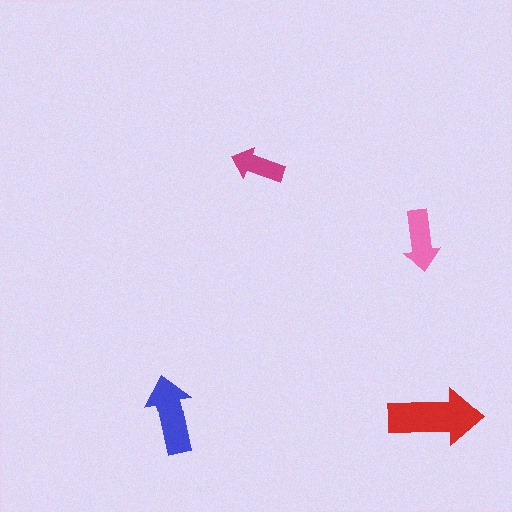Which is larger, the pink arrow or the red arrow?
The red one.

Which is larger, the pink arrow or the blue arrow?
The blue one.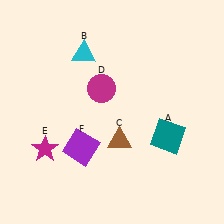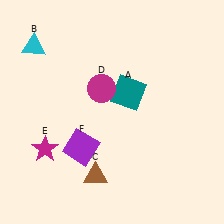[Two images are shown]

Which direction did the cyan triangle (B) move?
The cyan triangle (B) moved left.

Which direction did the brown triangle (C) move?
The brown triangle (C) moved down.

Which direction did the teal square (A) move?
The teal square (A) moved up.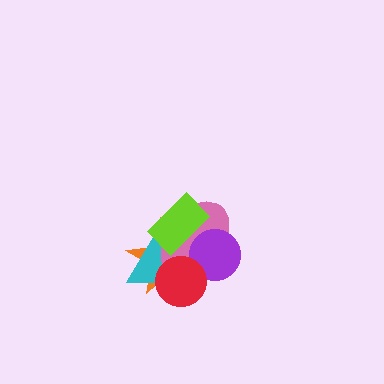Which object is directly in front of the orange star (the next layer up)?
The cyan triangle is directly in front of the orange star.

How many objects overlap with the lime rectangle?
3 objects overlap with the lime rectangle.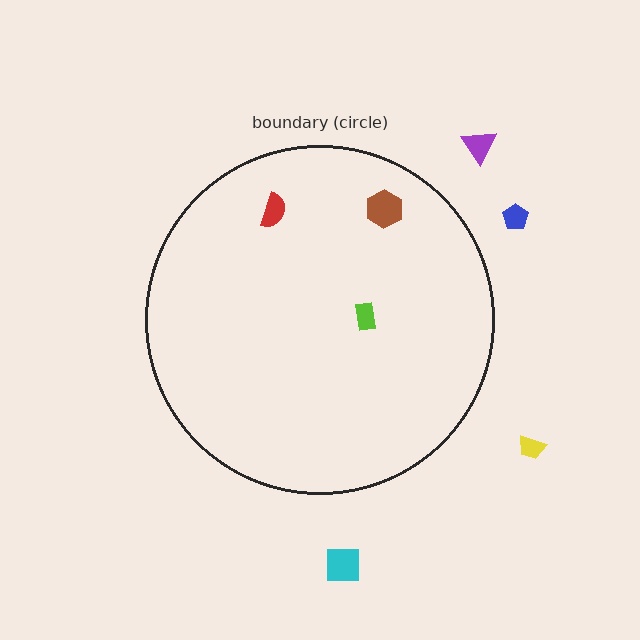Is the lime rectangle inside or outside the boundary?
Inside.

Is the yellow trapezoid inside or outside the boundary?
Outside.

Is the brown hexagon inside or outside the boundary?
Inside.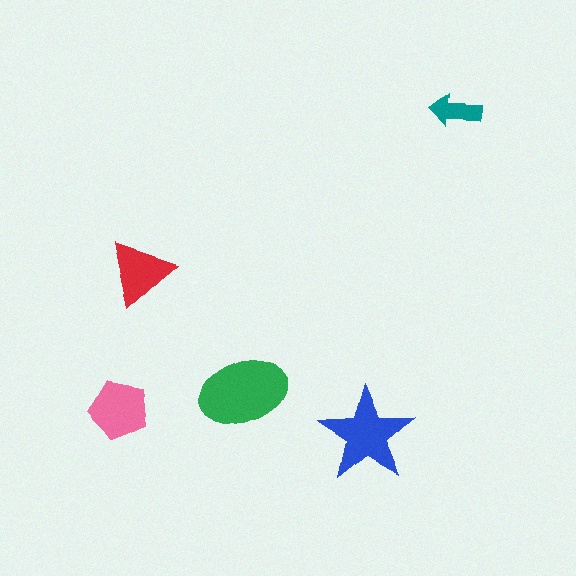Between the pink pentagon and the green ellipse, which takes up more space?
The green ellipse.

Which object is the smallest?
The teal arrow.